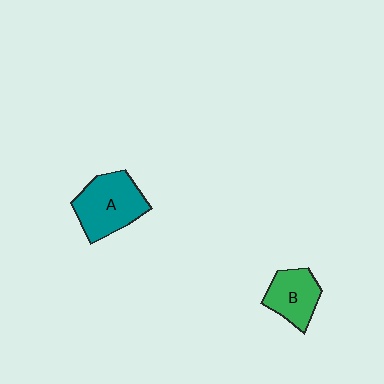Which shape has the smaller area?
Shape B (green).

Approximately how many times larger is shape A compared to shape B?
Approximately 1.4 times.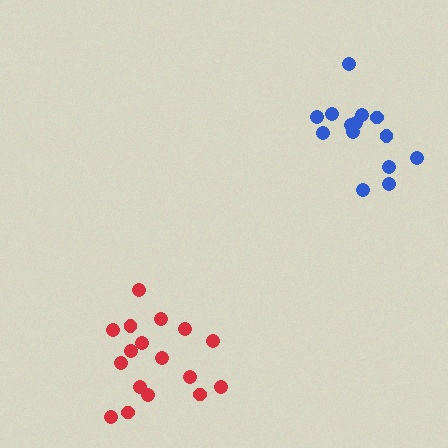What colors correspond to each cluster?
The clusters are colored: red, blue.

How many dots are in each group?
Group 1: 17 dots, Group 2: 14 dots (31 total).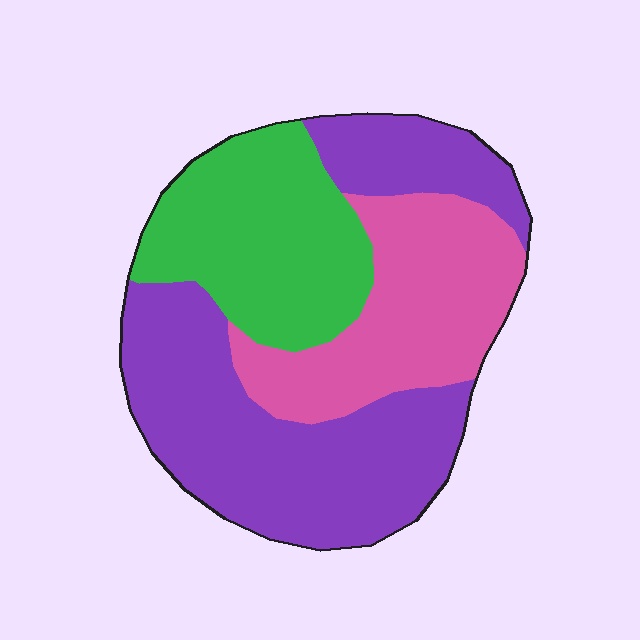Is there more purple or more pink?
Purple.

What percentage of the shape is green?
Green covers 26% of the shape.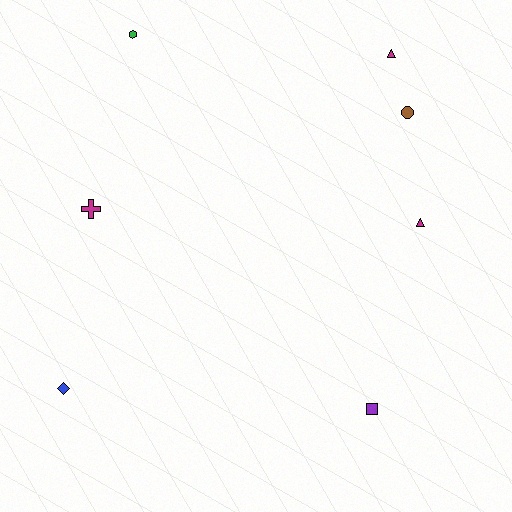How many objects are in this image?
There are 7 objects.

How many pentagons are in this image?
There are no pentagons.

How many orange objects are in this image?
There are no orange objects.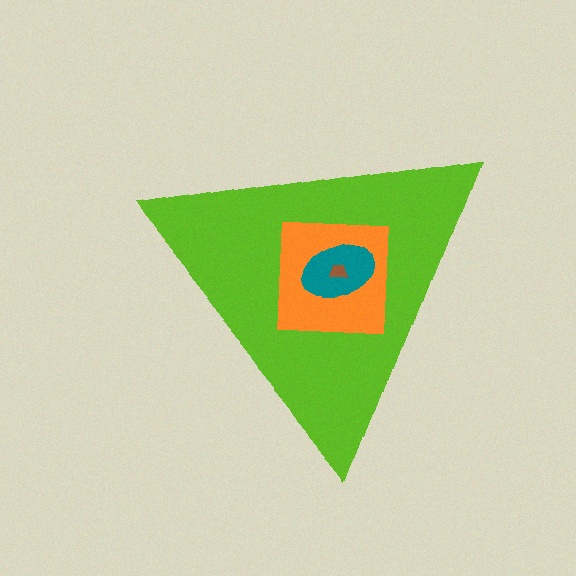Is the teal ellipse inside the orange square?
Yes.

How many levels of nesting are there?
4.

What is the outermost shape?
The lime triangle.